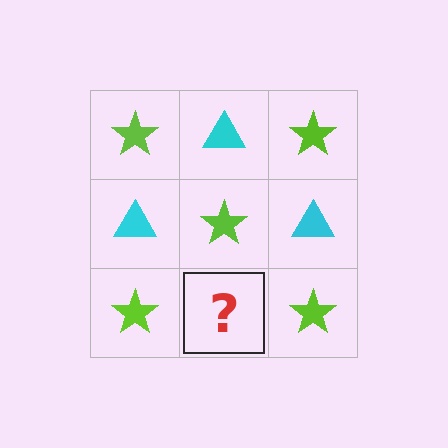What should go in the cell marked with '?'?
The missing cell should contain a cyan triangle.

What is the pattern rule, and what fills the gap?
The rule is that it alternates lime star and cyan triangle in a checkerboard pattern. The gap should be filled with a cyan triangle.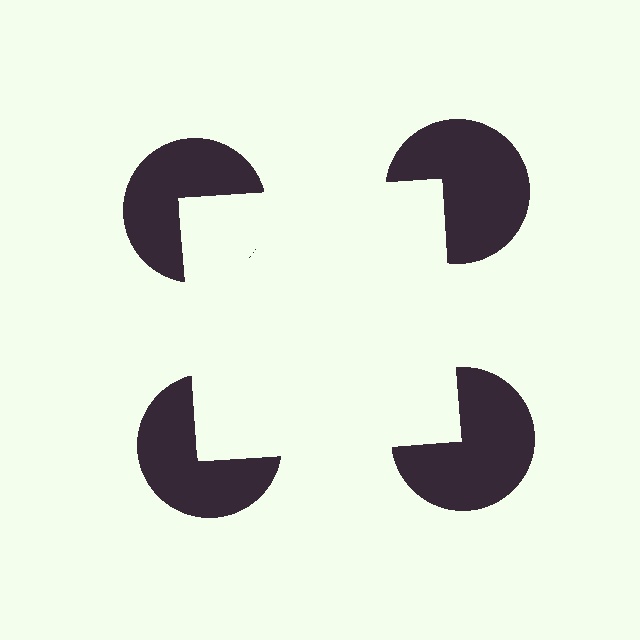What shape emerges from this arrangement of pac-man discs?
An illusory square — its edges are inferred from the aligned wedge cuts in the pac-man discs, not physically drawn.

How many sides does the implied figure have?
4 sides.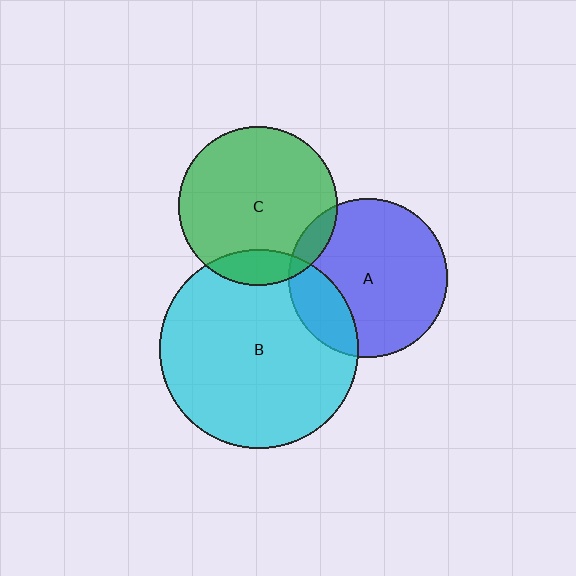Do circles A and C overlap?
Yes.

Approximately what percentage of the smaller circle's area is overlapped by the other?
Approximately 10%.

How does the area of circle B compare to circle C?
Approximately 1.6 times.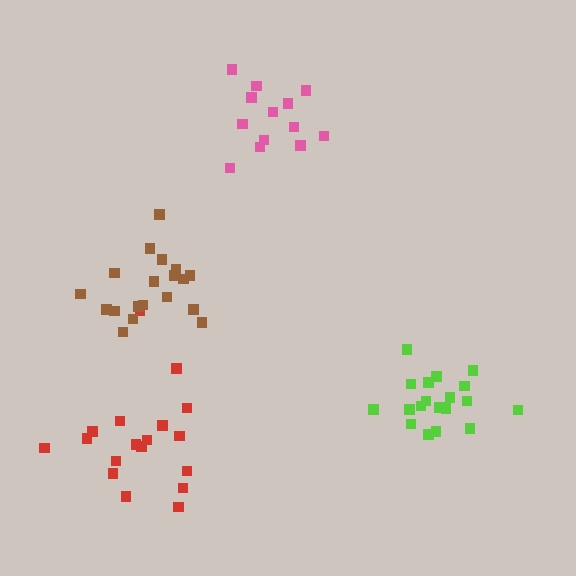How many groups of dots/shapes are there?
There are 4 groups.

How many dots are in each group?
Group 1: 13 dots, Group 2: 18 dots, Group 3: 19 dots, Group 4: 19 dots (69 total).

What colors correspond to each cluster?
The clusters are colored: pink, red, brown, lime.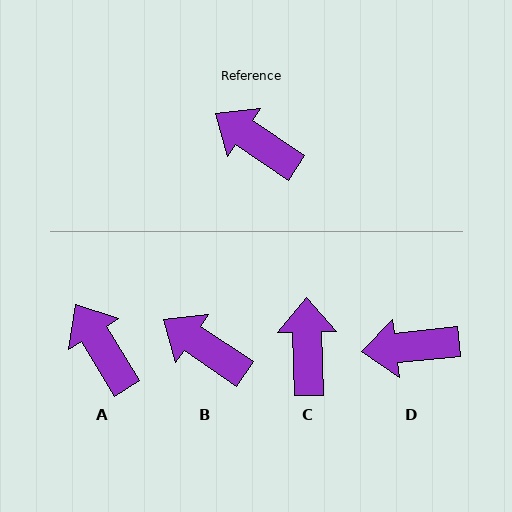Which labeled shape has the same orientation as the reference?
B.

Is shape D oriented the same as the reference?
No, it is off by about 40 degrees.